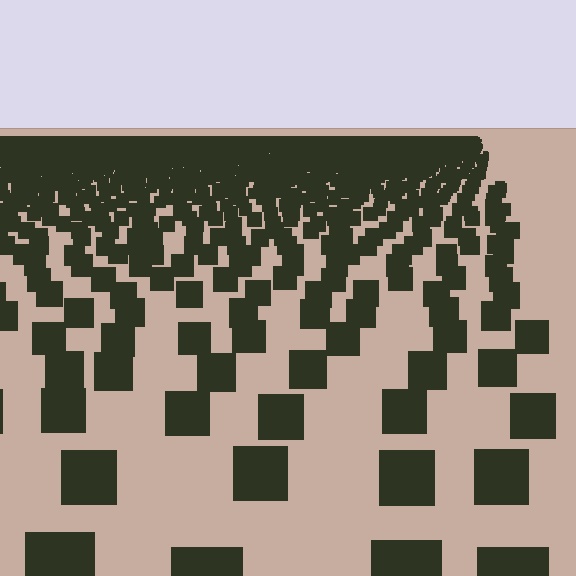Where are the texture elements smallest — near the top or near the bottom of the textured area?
Near the top.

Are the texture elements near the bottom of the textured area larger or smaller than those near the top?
Larger. Near the bottom, elements are closer to the viewer and appear at a bigger on-screen size.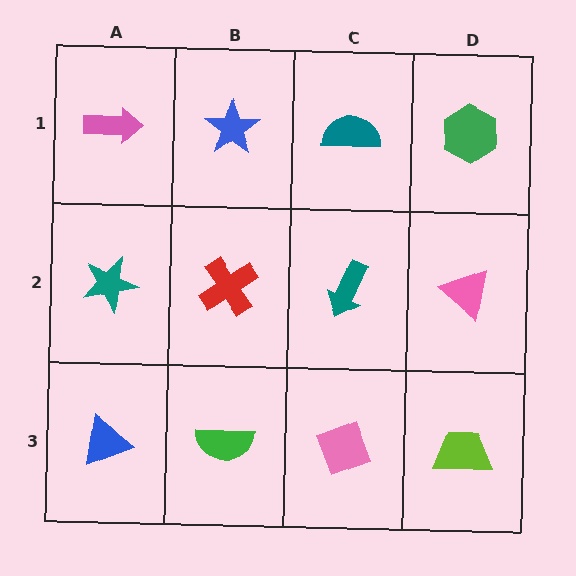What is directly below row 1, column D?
A pink triangle.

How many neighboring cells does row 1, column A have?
2.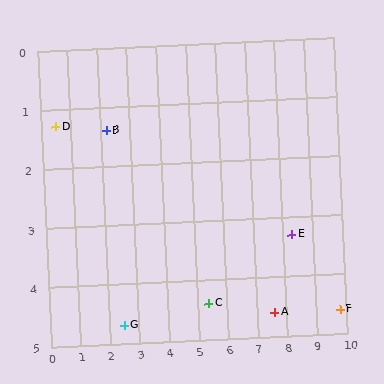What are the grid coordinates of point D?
Point D is at approximately (0.5, 1.3).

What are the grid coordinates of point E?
Point E is at approximately (8.3, 3.3).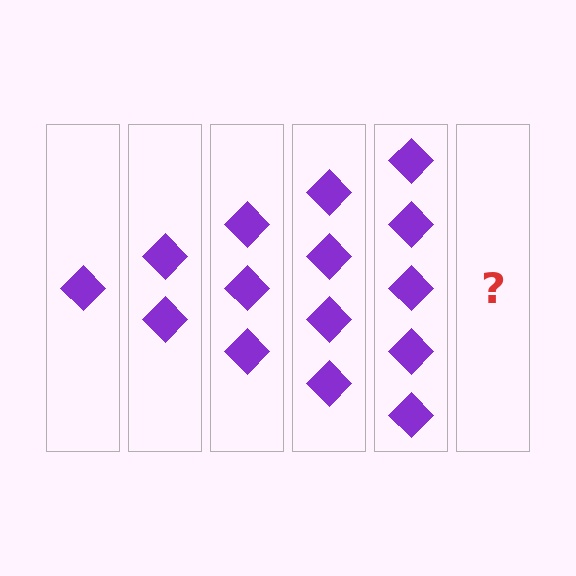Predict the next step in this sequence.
The next step is 6 diamonds.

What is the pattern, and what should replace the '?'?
The pattern is that each step adds one more diamond. The '?' should be 6 diamonds.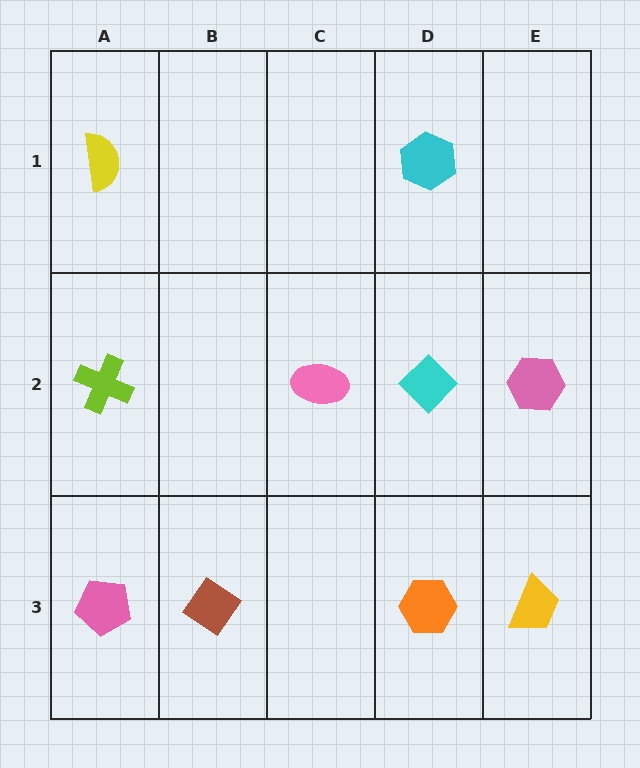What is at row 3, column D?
An orange hexagon.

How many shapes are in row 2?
4 shapes.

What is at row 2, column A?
A lime cross.